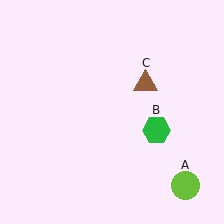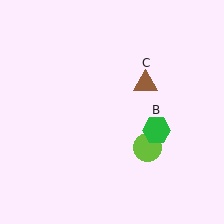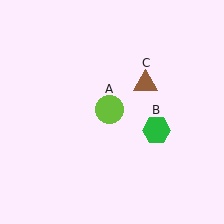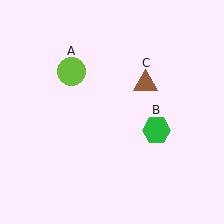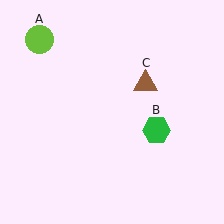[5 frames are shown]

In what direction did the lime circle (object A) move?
The lime circle (object A) moved up and to the left.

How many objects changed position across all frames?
1 object changed position: lime circle (object A).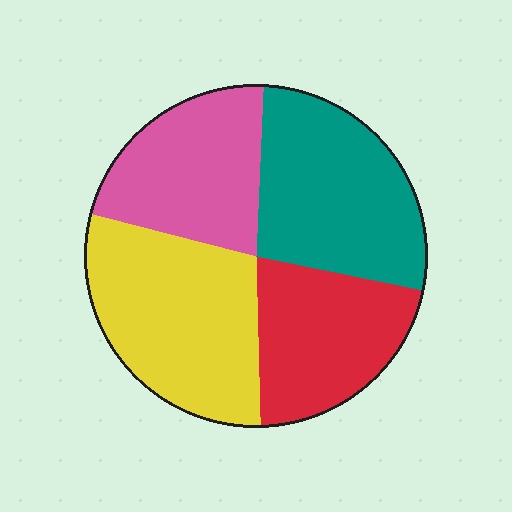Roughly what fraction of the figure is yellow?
Yellow covers 29% of the figure.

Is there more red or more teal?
Teal.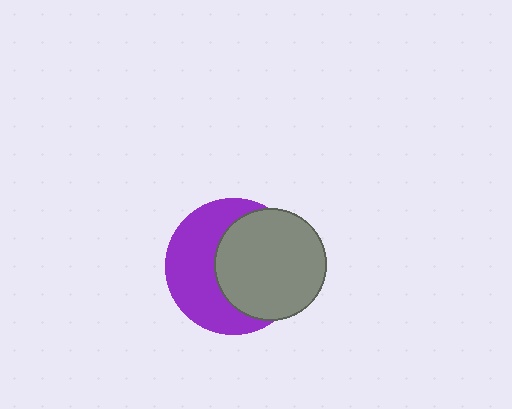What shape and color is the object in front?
The object in front is a gray circle.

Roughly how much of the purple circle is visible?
About half of it is visible (roughly 49%).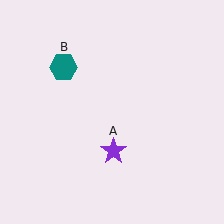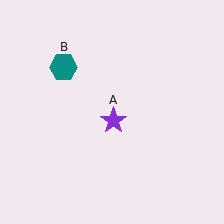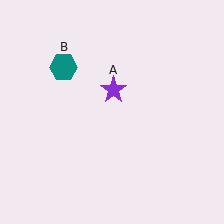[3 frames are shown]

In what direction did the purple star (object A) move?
The purple star (object A) moved up.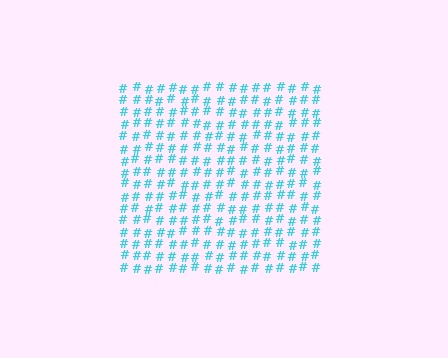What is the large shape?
The large shape is a square.